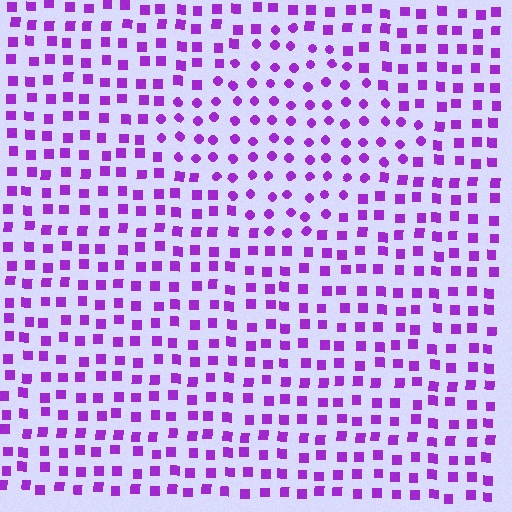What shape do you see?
I see a diamond.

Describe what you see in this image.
The image is filled with small purple elements arranged in a uniform grid. A diamond-shaped region contains circles, while the surrounding area contains squares. The boundary is defined purely by the change in element shape.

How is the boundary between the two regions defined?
The boundary is defined by a change in element shape: circles inside vs. squares outside. All elements share the same color and spacing.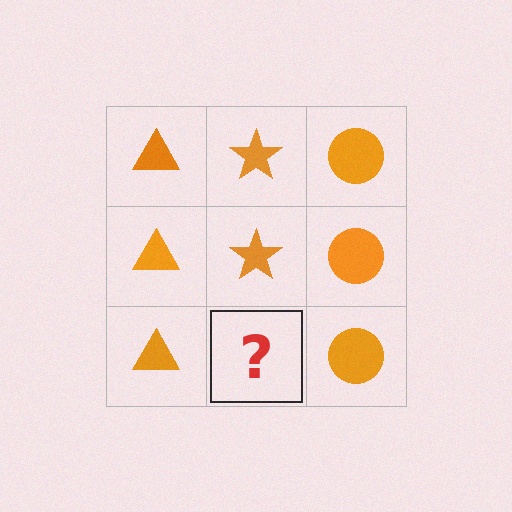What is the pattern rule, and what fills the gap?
The rule is that each column has a consistent shape. The gap should be filled with an orange star.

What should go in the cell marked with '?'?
The missing cell should contain an orange star.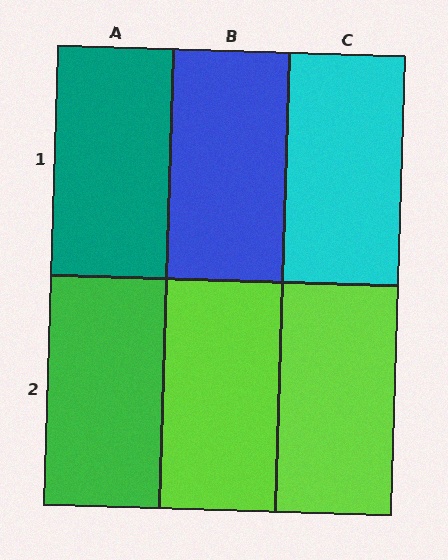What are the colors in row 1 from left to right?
Teal, blue, cyan.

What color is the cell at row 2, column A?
Green.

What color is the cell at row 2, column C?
Lime.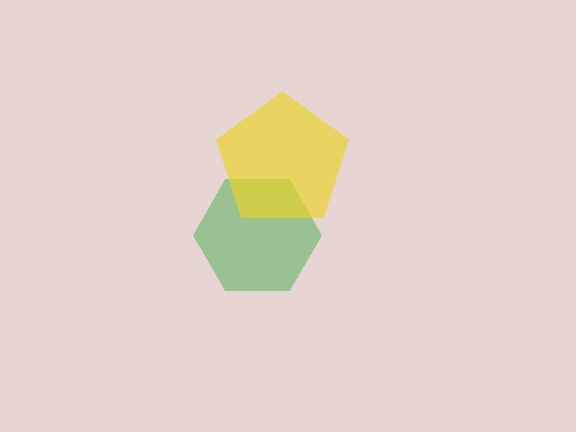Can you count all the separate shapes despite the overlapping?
Yes, there are 2 separate shapes.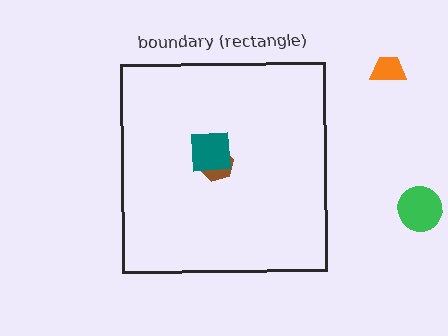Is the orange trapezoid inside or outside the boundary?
Outside.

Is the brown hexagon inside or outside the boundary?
Inside.